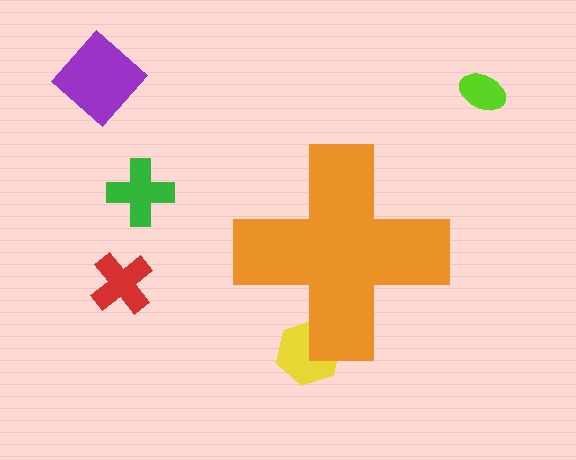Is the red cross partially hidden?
No, the red cross is fully visible.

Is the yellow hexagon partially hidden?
Yes, the yellow hexagon is partially hidden behind the orange cross.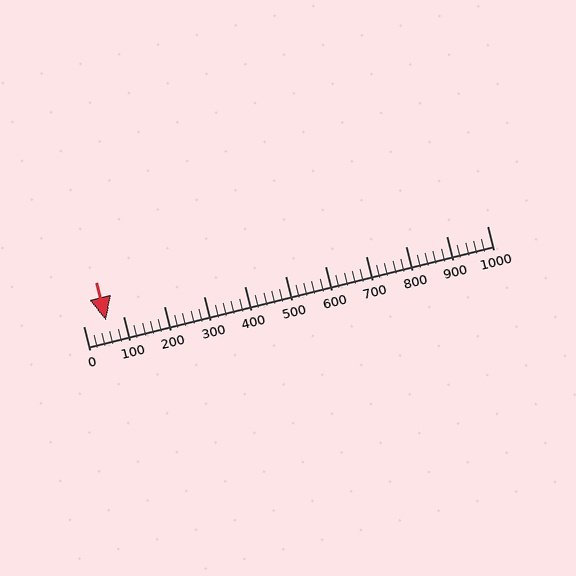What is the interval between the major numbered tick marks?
The major tick marks are spaced 100 units apart.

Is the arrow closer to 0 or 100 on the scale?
The arrow is closer to 100.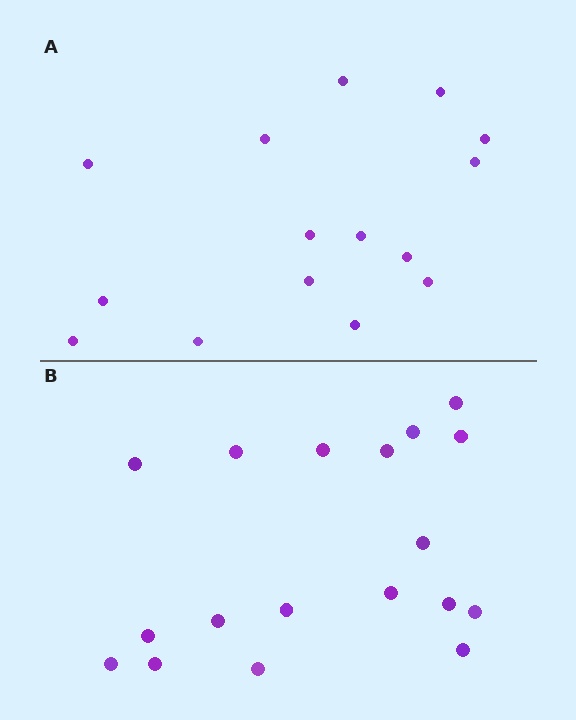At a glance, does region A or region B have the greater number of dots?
Region B (the bottom region) has more dots.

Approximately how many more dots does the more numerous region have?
Region B has just a few more — roughly 2 or 3 more dots than region A.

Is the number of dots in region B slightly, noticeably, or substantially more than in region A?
Region B has only slightly more — the two regions are fairly close. The ratio is roughly 1.2 to 1.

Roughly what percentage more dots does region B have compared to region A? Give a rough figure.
About 20% more.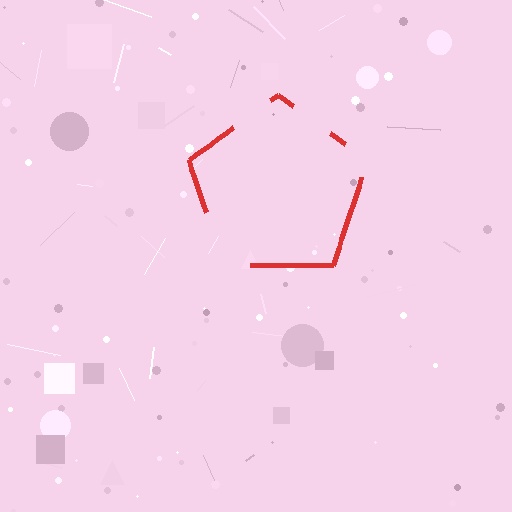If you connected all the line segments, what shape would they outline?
They would outline a pentagon.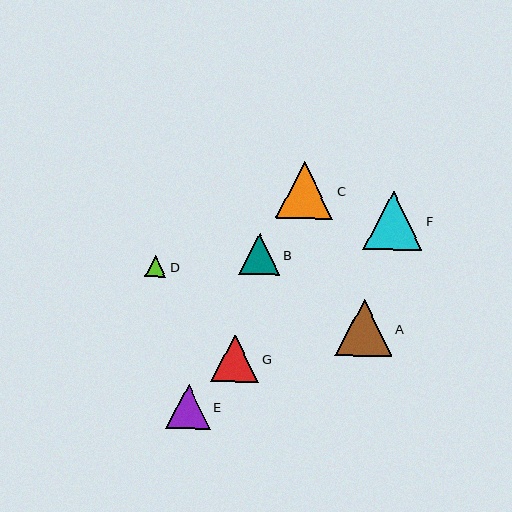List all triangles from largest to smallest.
From largest to smallest: F, C, A, G, E, B, D.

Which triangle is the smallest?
Triangle D is the smallest with a size of approximately 21 pixels.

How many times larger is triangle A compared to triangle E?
Triangle A is approximately 1.3 times the size of triangle E.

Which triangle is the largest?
Triangle F is the largest with a size of approximately 59 pixels.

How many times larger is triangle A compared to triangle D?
Triangle A is approximately 2.7 times the size of triangle D.